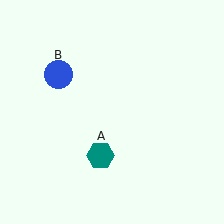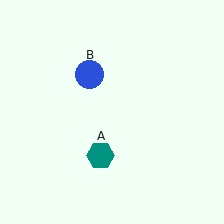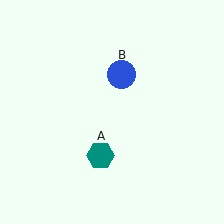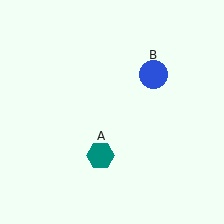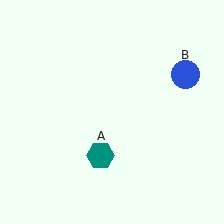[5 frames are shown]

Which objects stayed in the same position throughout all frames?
Teal hexagon (object A) remained stationary.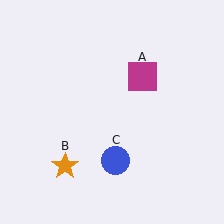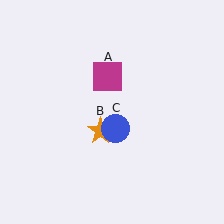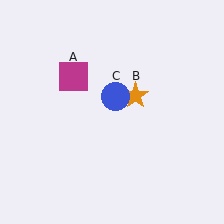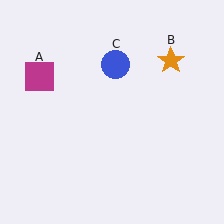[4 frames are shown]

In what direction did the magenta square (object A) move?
The magenta square (object A) moved left.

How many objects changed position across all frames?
3 objects changed position: magenta square (object A), orange star (object B), blue circle (object C).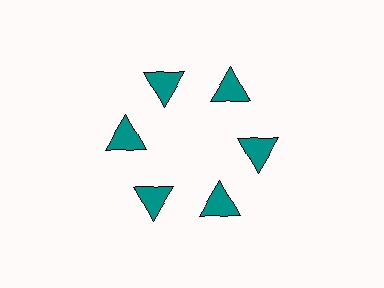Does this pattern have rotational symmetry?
Yes, this pattern has 6-fold rotational symmetry. It looks the same after rotating 60 degrees around the center.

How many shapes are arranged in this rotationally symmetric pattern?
There are 6 shapes, arranged in 6 groups of 1.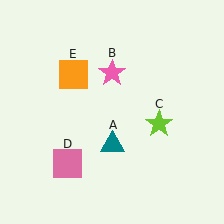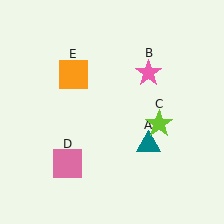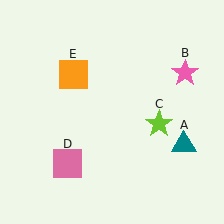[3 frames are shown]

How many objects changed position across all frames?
2 objects changed position: teal triangle (object A), pink star (object B).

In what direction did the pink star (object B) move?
The pink star (object B) moved right.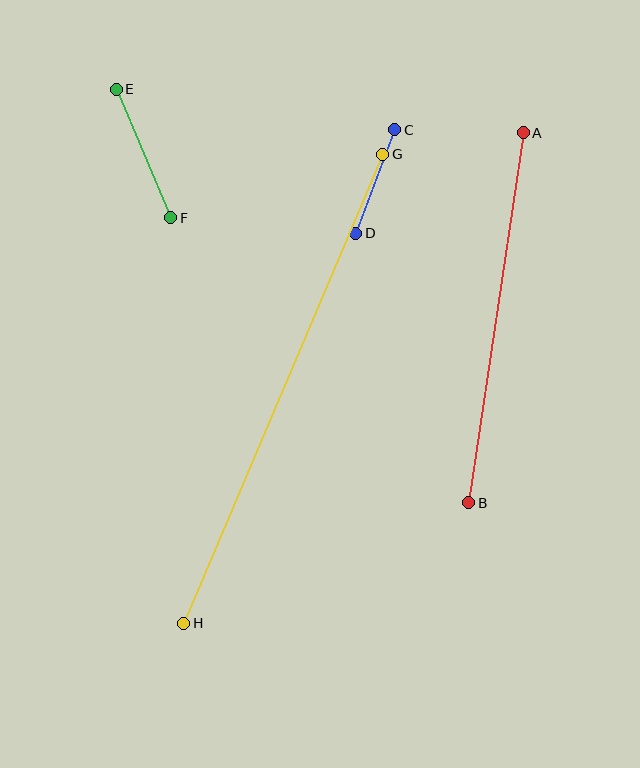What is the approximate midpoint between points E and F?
The midpoint is at approximately (143, 153) pixels.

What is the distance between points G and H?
The distance is approximately 509 pixels.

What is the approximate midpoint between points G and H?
The midpoint is at approximately (283, 389) pixels.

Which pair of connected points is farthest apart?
Points G and H are farthest apart.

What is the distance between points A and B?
The distance is approximately 374 pixels.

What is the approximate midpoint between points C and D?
The midpoint is at approximately (375, 181) pixels.